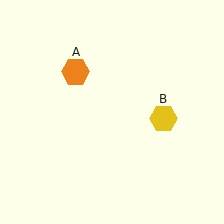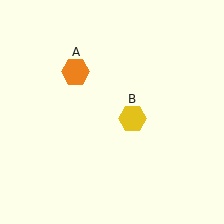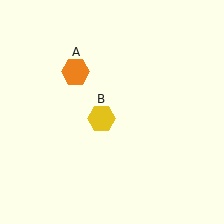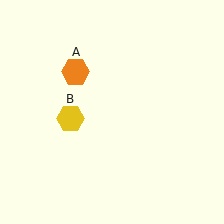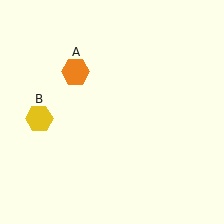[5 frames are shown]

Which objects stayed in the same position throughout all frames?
Orange hexagon (object A) remained stationary.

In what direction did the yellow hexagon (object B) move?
The yellow hexagon (object B) moved left.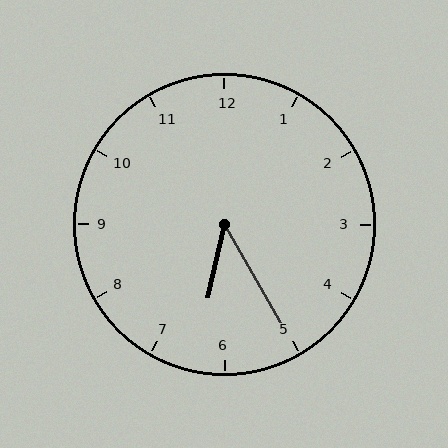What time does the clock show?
6:25.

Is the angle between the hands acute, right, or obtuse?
It is acute.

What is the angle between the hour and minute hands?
Approximately 42 degrees.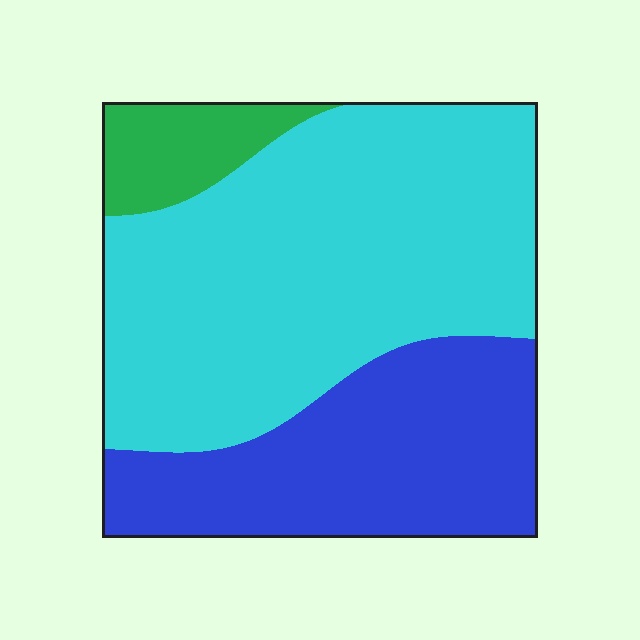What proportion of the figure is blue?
Blue covers roughly 35% of the figure.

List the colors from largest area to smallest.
From largest to smallest: cyan, blue, green.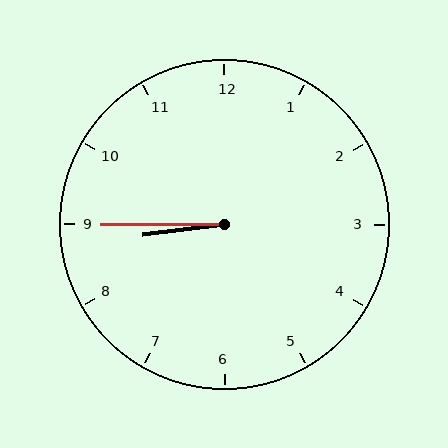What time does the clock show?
8:45.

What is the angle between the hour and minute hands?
Approximately 8 degrees.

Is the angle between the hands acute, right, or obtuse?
It is acute.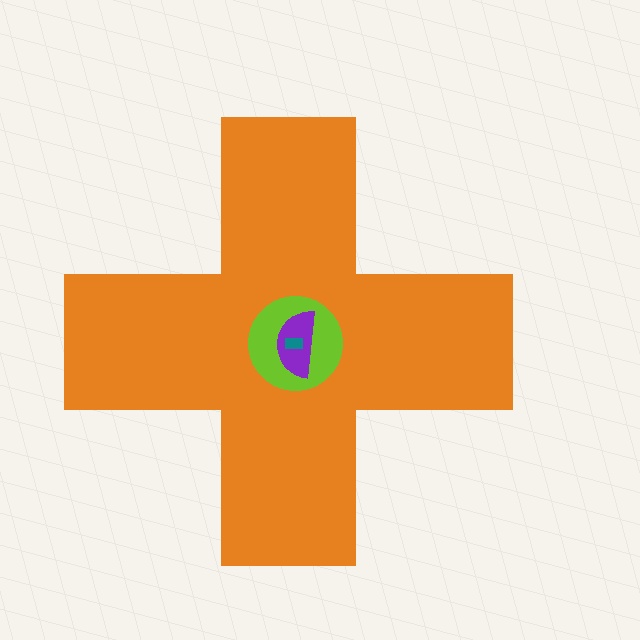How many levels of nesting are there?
4.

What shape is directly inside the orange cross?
The lime circle.